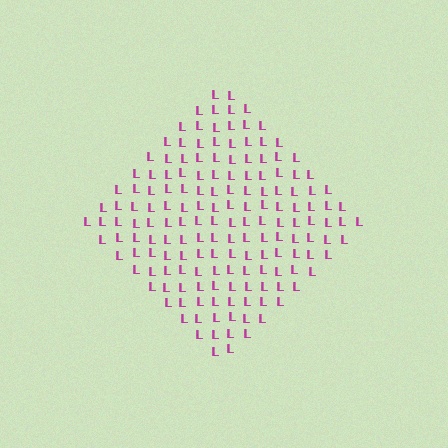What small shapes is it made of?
It is made of small letter L's.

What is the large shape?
The large shape is a diamond.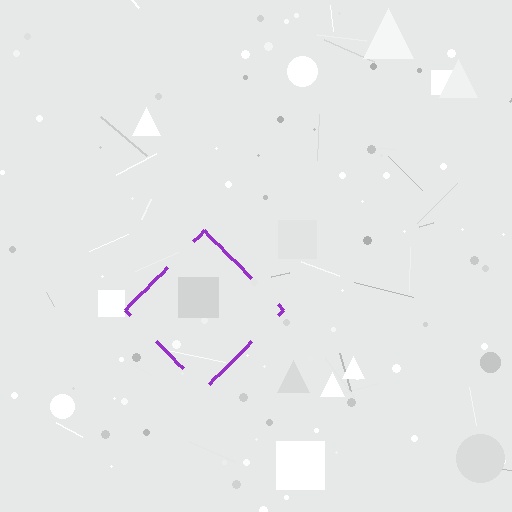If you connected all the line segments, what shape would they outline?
They would outline a diamond.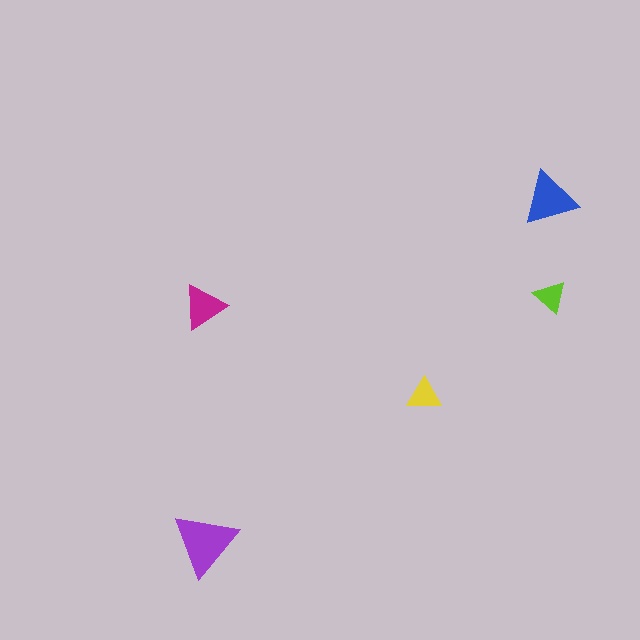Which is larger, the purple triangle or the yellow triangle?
The purple one.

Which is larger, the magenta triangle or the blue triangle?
The blue one.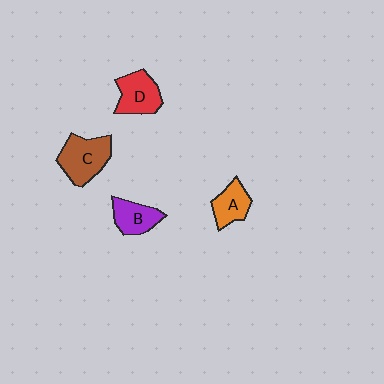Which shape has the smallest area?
Shape A (orange).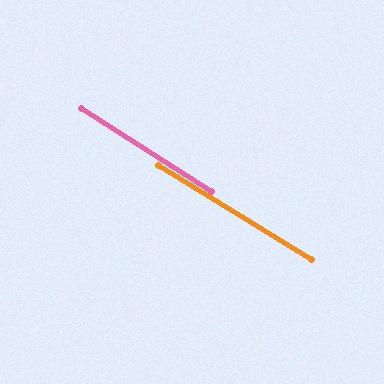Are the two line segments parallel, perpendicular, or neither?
Parallel — their directions differ by only 1.4°.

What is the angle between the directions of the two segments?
Approximately 1 degree.